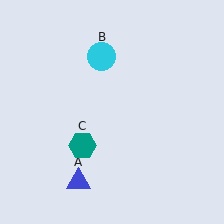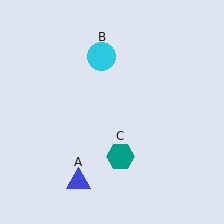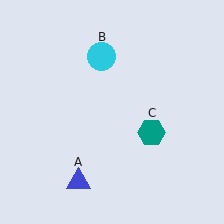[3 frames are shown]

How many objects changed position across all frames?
1 object changed position: teal hexagon (object C).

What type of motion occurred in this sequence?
The teal hexagon (object C) rotated counterclockwise around the center of the scene.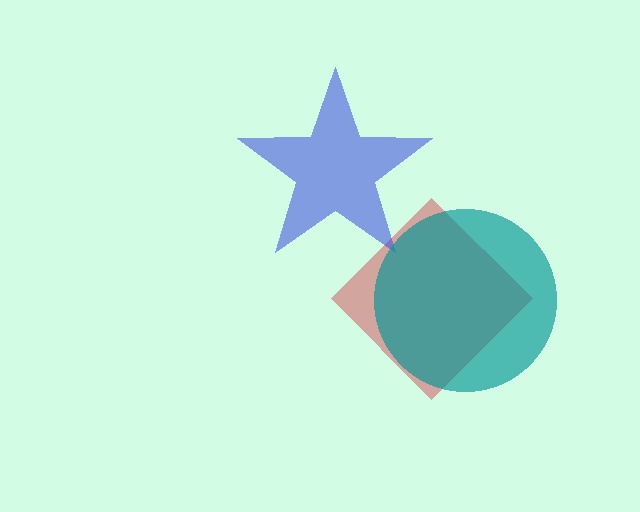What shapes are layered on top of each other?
The layered shapes are: a red diamond, a blue star, a teal circle.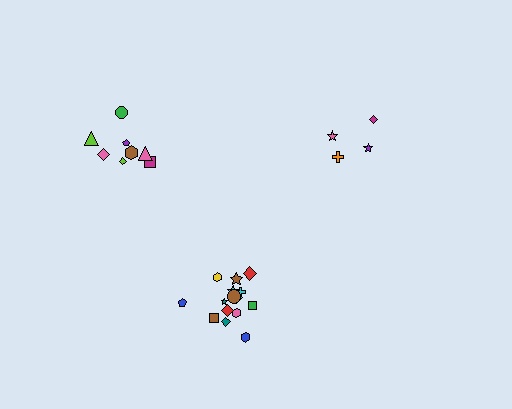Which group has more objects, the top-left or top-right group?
The top-left group.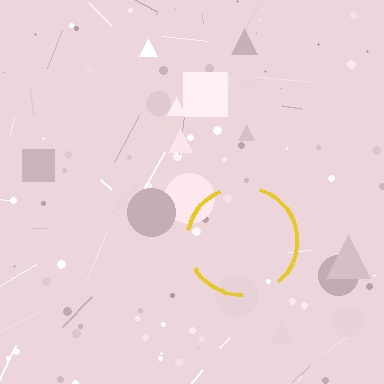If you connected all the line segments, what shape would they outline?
They would outline a circle.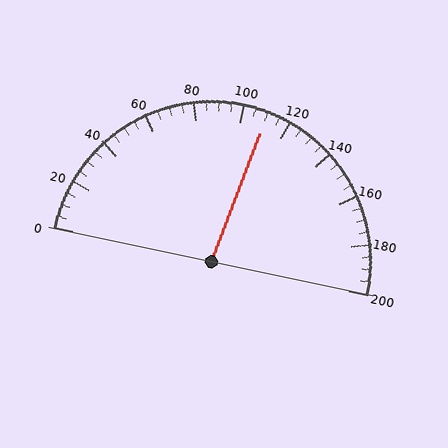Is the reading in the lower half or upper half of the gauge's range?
The reading is in the upper half of the range (0 to 200).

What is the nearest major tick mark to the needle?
The nearest major tick mark is 120.